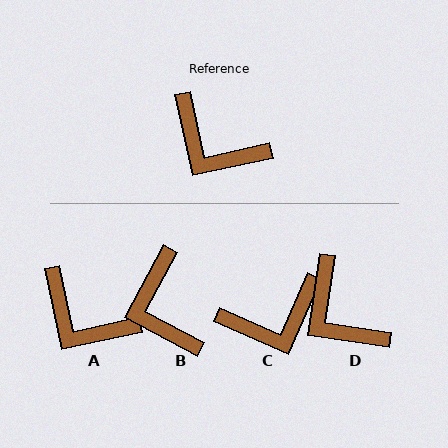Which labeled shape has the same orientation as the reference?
A.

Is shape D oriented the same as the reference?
No, it is off by about 21 degrees.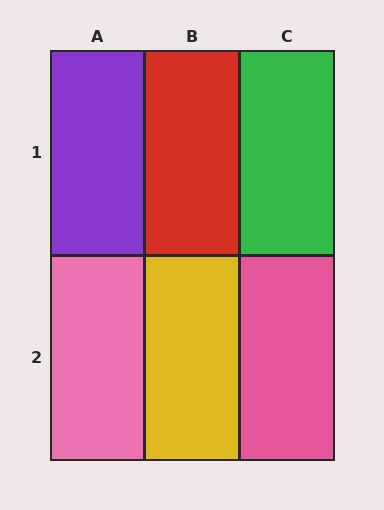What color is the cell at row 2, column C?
Pink.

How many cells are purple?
1 cell is purple.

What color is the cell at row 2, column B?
Yellow.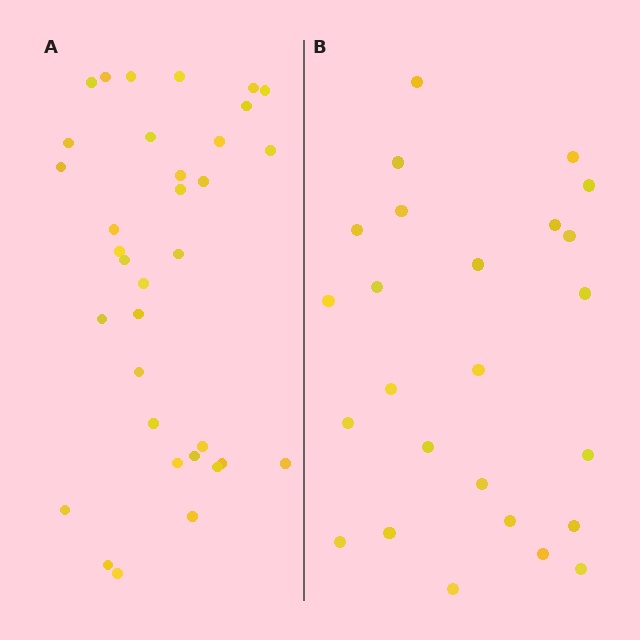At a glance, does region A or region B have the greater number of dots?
Region A (the left region) has more dots.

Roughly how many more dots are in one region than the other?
Region A has roughly 8 or so more dots than region B.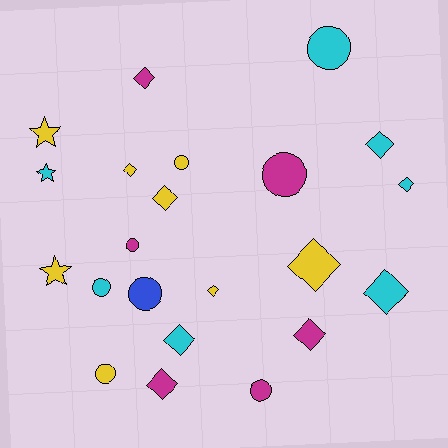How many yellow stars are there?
There are 2 yellow stars.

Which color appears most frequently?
Yellow, with 8 objects.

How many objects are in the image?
There are 22 objects.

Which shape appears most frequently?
Diamond, with 11 objects.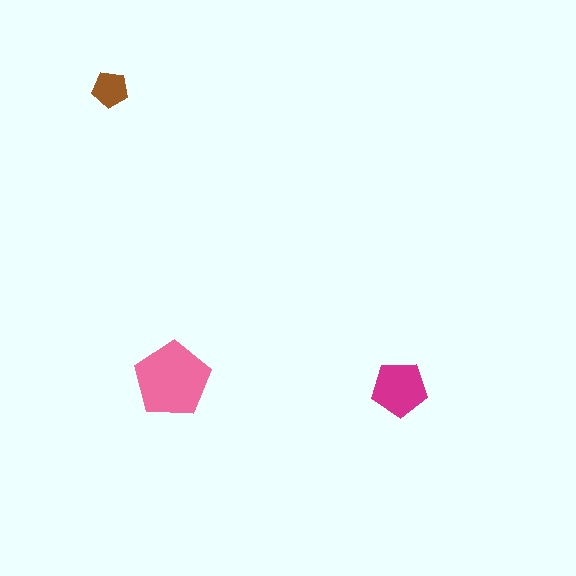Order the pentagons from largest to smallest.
the pink one, the magenta one, the brown one.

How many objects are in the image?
There are 3 objects in the image.